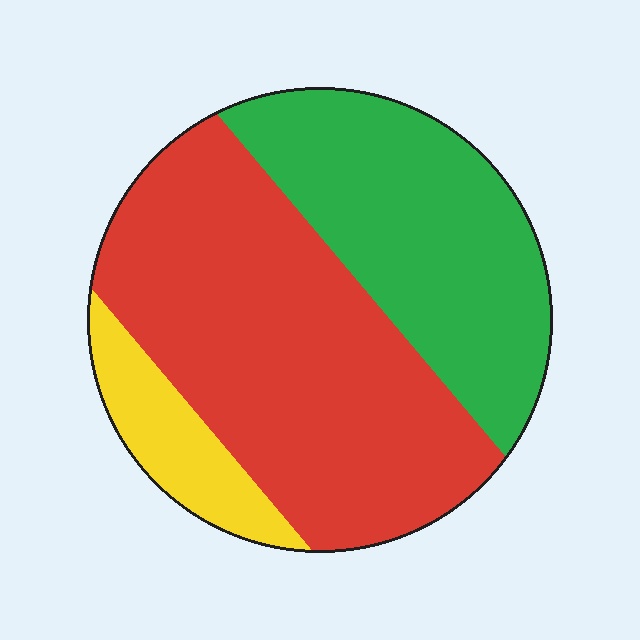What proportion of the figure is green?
Green takes up about one third (1/3) of the figure.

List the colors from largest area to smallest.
From largest to smallest: red, green, yellow.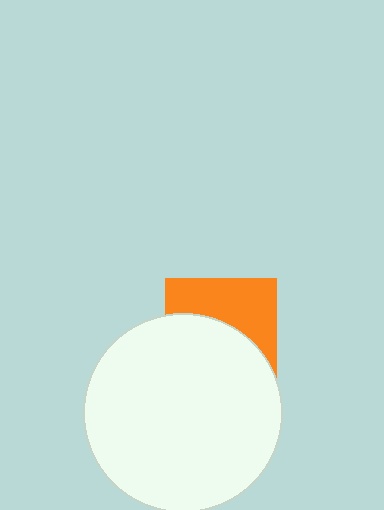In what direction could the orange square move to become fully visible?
The orange square could move up. That would shift it out from behind the white circle entirely.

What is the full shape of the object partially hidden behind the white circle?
The partially hidden object is an orange square.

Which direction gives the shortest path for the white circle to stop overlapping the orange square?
Moving down gives the shortest separation.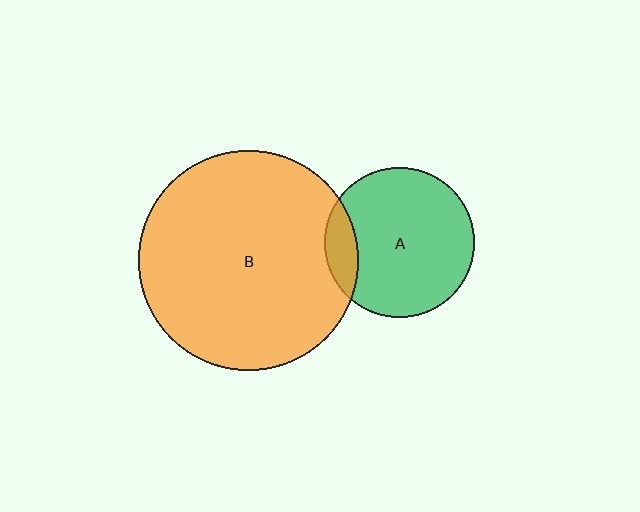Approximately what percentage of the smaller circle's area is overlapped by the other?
Approximately 15%.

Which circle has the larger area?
Circle B (orange).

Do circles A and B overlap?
Yes.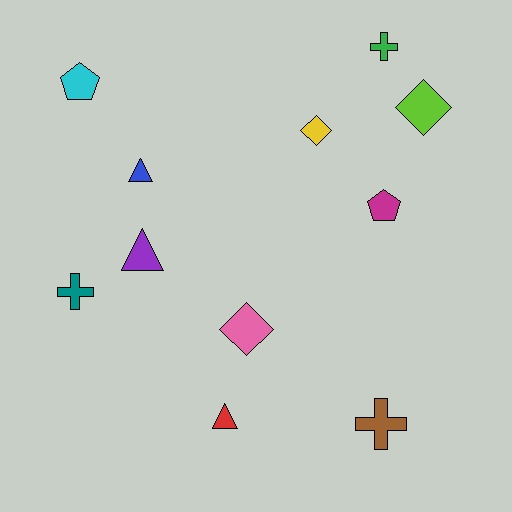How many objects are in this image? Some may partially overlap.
There are 11 objects.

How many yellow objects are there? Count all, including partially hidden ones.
There is 1 yellow object.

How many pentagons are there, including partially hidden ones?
There are 2 pentagons.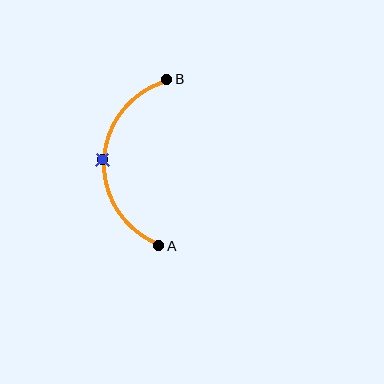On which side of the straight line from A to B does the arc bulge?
The arc bulges to the left of the straight line connecting A and B.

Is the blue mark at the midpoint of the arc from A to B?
Yes. The blue mark lies on the arc at equal arc-length from both A and B — it is the arc midpoint.